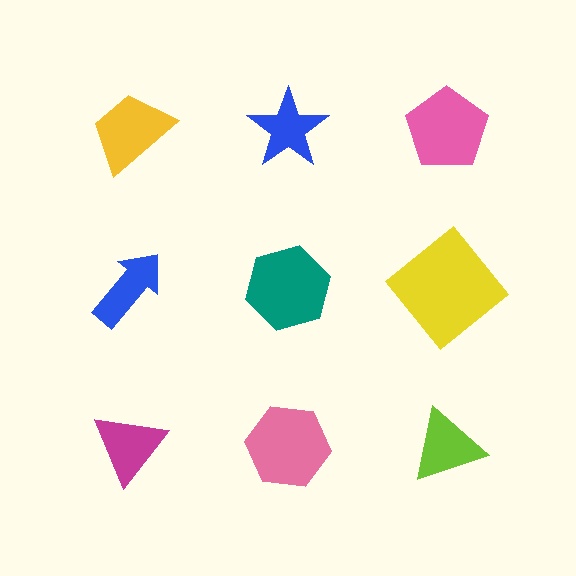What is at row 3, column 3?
A lime triangle.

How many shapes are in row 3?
3 shapes.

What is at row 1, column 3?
A pink pentagon.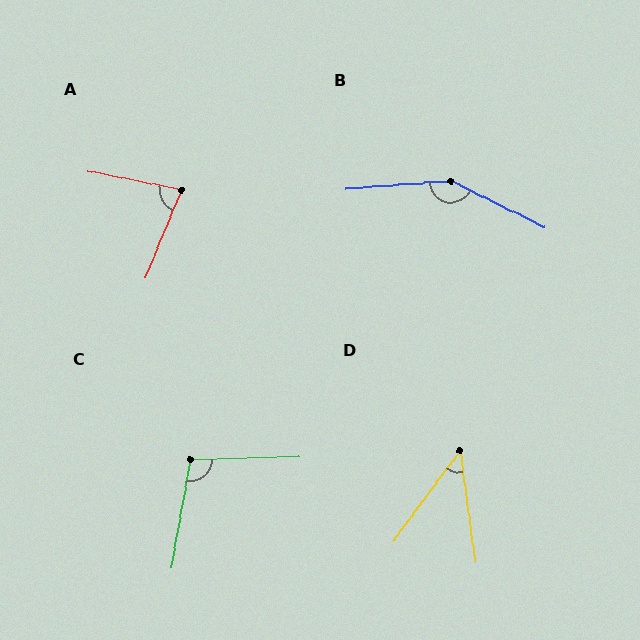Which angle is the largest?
B, at approximately 149 degrees.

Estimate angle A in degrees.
Approximately 79 degrees.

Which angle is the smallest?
D, at approximately 44 degrees.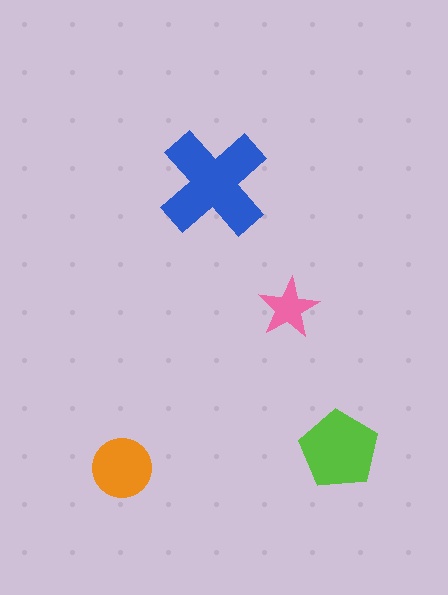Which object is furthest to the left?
The orange circle is leftmost.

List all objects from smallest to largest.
The pink star, the orange circle, the lime pentagon, the blue cross.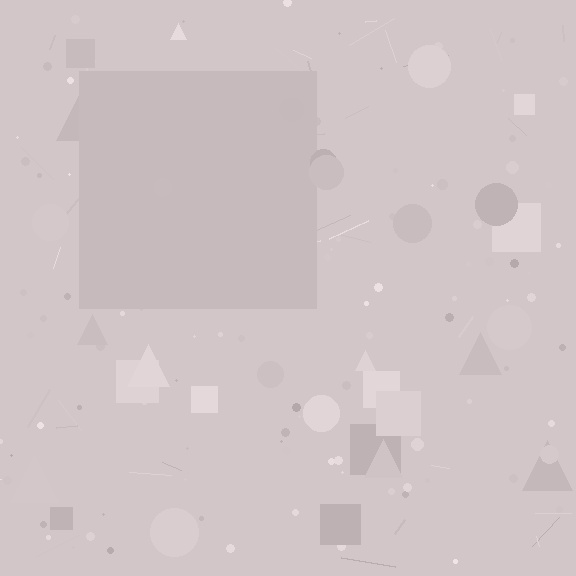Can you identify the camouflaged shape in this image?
The camouflaged shape is a square.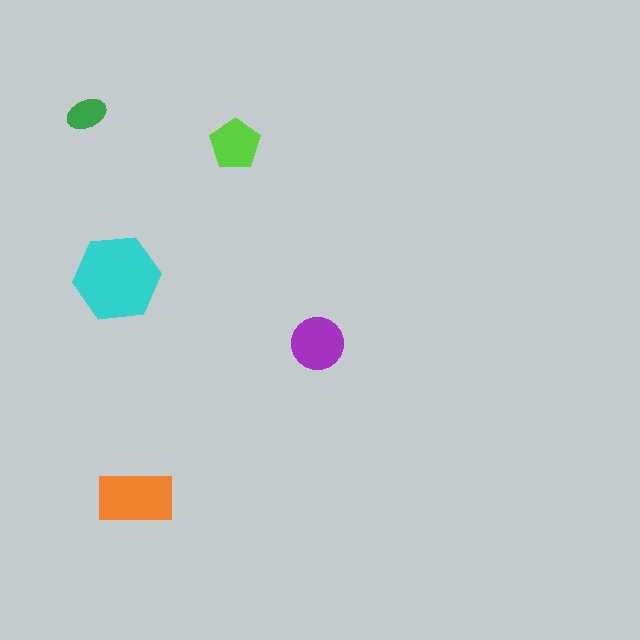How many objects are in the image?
There are 5 objects in the image.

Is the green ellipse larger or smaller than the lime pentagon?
Smaller.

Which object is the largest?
The cyan hexagon.